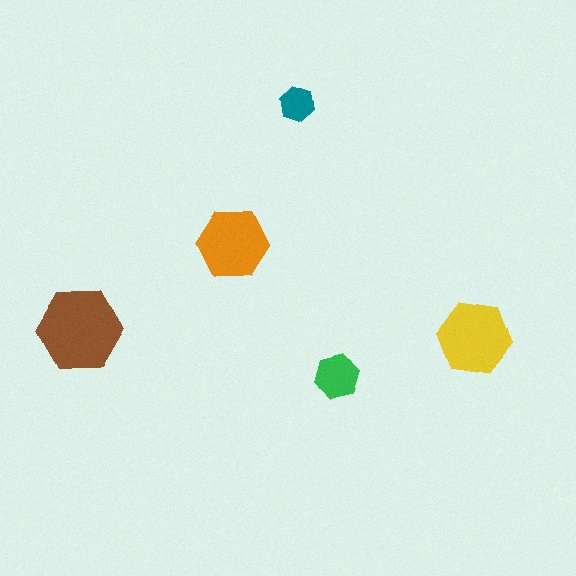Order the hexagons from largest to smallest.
the brown one, the yellow one, the orange one, the green one, the teal one.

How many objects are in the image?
There are 5 objects in the image.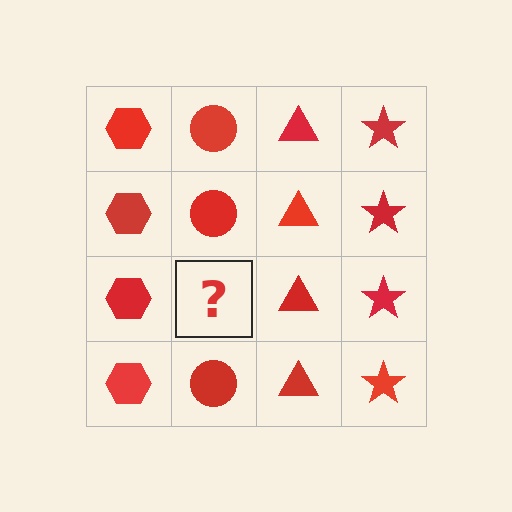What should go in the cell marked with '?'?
The missing cell should contain a red circle.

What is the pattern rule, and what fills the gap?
The rule is that each column has a consistent shape. The gap should be filled with a red circle.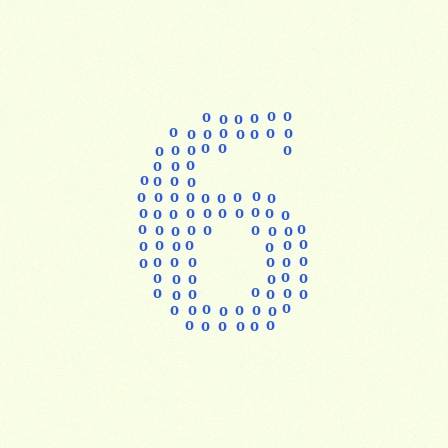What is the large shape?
The large shape is the digit 6.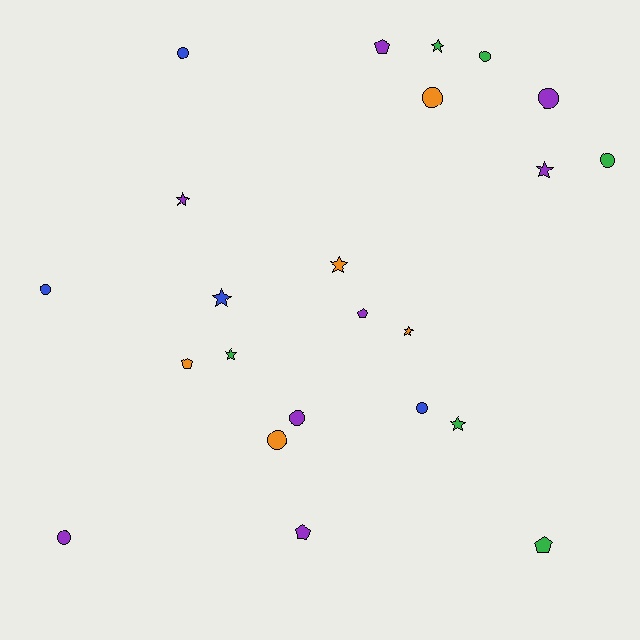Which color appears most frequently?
Purple, with 8 objects.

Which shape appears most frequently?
Circle, with 10 objects.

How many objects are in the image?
There are 23 objects.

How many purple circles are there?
There are 3 purple circles.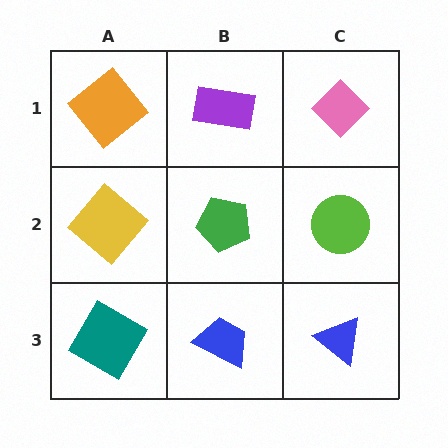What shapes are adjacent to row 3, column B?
A green pentagon (row 2, column B), a teal diamond (row 3, column A), a blue triangle (row 3, column C).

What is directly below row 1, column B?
A green pentagon.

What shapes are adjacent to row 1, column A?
A yellow diamond (row 2, column A), a purple rectangle (row 1, column B).